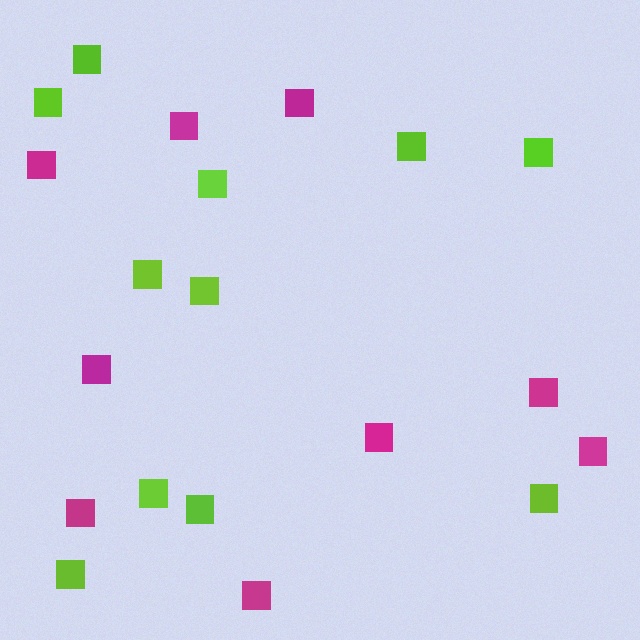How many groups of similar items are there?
There are 2 groups: one group of magenta squares (9) and one group of lime squares (11).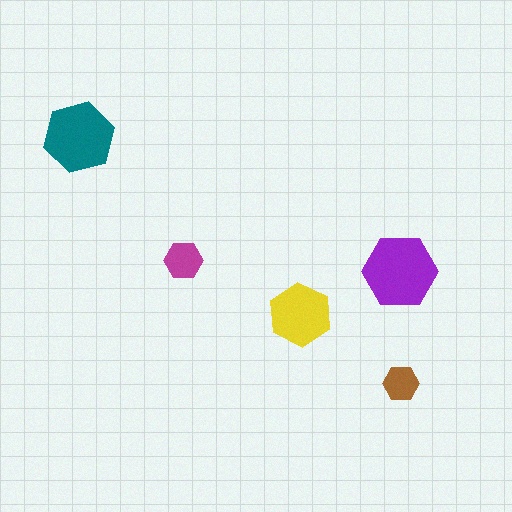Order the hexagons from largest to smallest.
the purple one, the teal one, the yellow one, the magenta one, the brown one.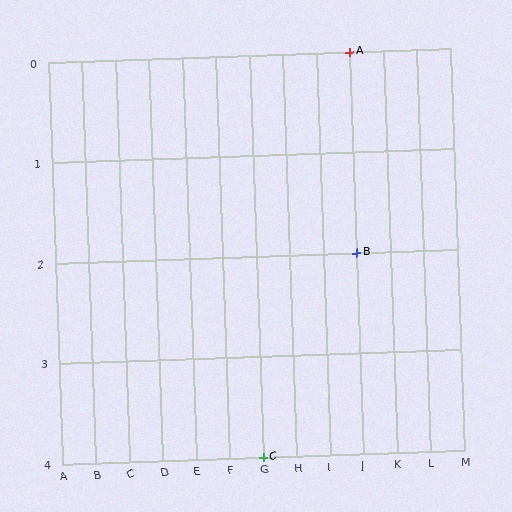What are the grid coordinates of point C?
Point C is at grid coordinates (G, 4).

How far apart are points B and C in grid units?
Points B and C are 3 columns and 2 rows apart (about 3.6 grid units diagonally).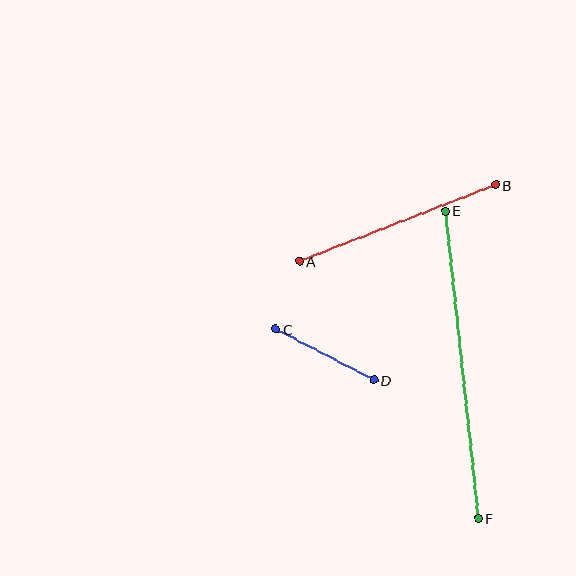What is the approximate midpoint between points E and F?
The midpoint is at approximately (462, 365) pixels.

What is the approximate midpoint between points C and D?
The midpoint is at approximately (325, 355) pixels.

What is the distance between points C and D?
The distance is approximately 110 pixels.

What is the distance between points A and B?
The distance is approximately 211 pixels.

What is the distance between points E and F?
The distance is approximately 309 pixels.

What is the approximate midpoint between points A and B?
The midpoint is at approximately (397, 223) pixels.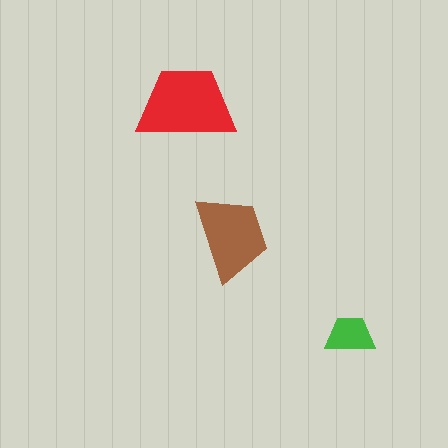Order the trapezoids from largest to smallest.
the red one, the brown one, the green one.